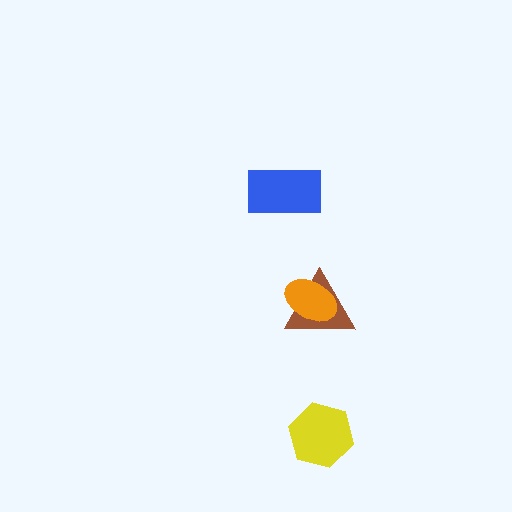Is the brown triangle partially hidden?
Yes, it is partially covered by another shape.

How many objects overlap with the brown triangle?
1 object overlaps with the brown triangle.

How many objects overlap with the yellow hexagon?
0 objects overlap with the yellow hexagon.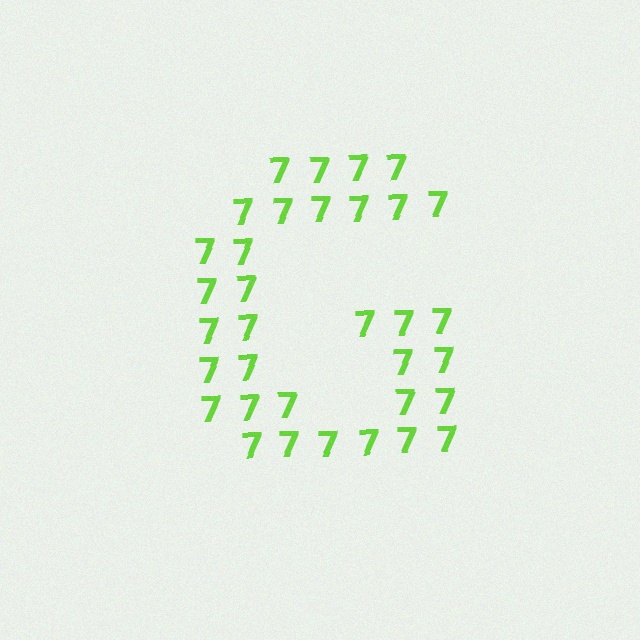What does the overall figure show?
The overall figure shows the letter G.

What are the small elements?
The small elements are digit 7's.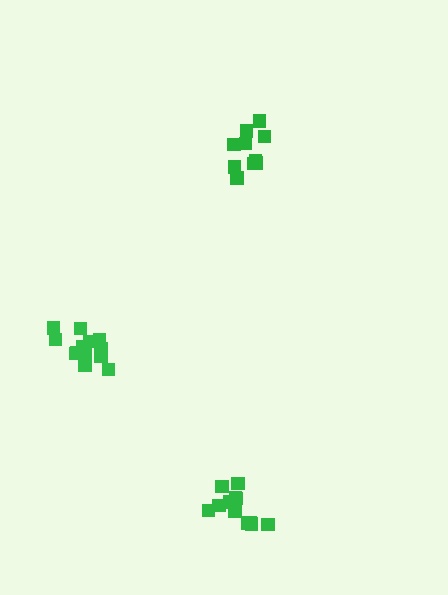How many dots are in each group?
Group 1: 10 dots, Group 2: 13 dots, Group 3: 12 dots (35 total).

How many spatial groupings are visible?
There are 3 spatial groupings.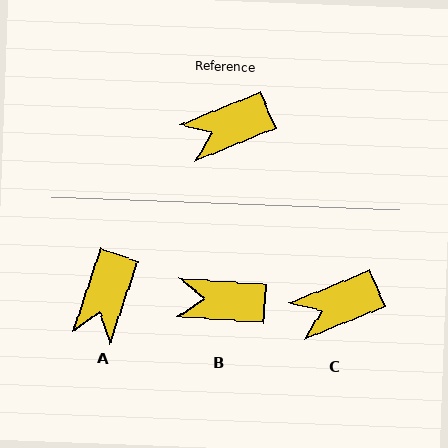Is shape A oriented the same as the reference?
No, it is off by about 49 degrees.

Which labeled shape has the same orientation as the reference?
C.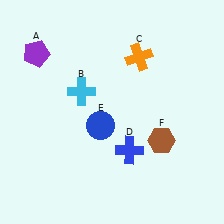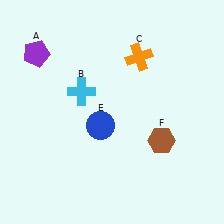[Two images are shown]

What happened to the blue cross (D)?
The blue cross (D) was removed in Image 2. It was in the bottom-right area of Image 1.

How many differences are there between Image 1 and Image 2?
There is 1 difference between the two images.